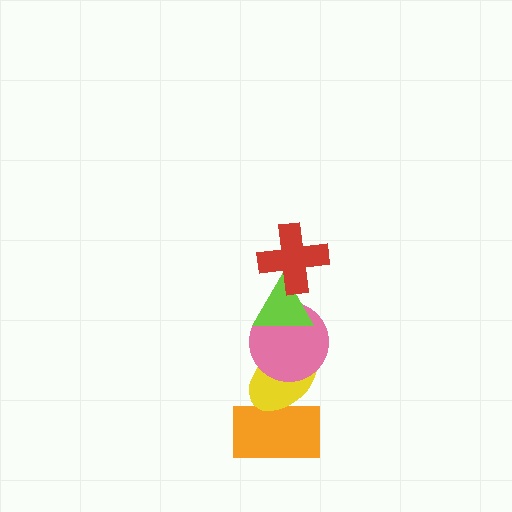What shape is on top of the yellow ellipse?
The pink circle is on top of the yellow ellipse.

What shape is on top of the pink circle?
The lime triangle is on top of the pink circle.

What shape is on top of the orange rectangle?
The yellow ellipse is on top of the orange rectangle.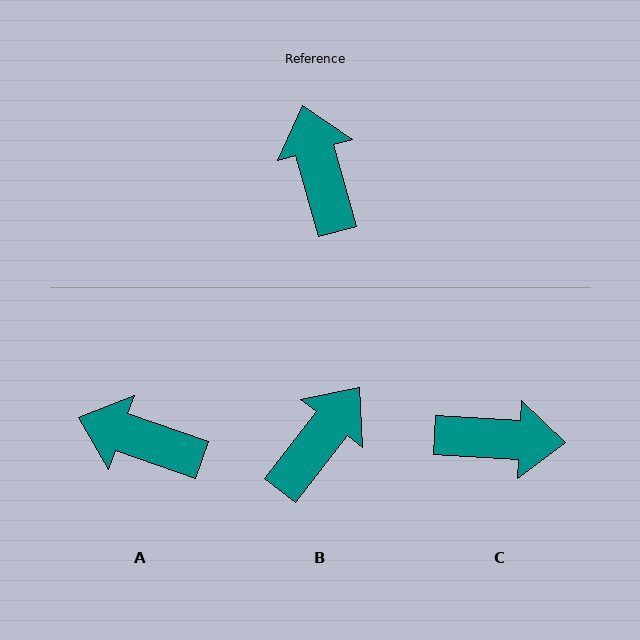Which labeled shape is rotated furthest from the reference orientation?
C, about 109 degrees away.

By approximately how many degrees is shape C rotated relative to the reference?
Approximately 109 degrees clockwise.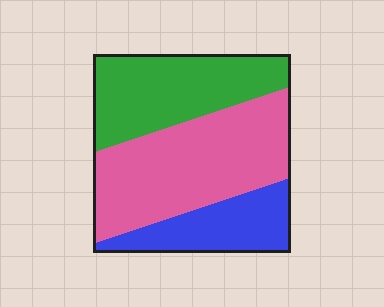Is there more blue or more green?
Green.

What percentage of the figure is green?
Green covers 33% of the figure.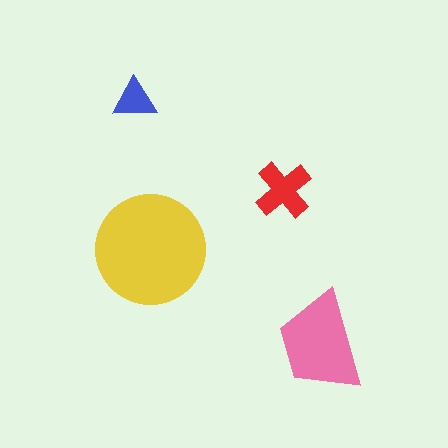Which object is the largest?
The yellow circle.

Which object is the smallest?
The blue triangle.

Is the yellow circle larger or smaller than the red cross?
Larger.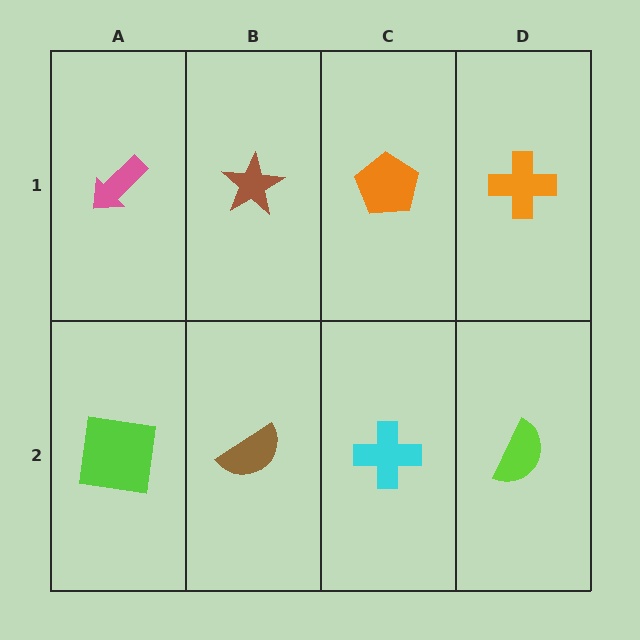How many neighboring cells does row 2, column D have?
2.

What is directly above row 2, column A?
A pink arrow.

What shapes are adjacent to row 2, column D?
An orange cross (row 1, column D), a cyan cross (row 2, column C).